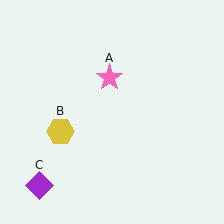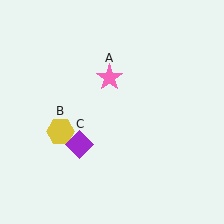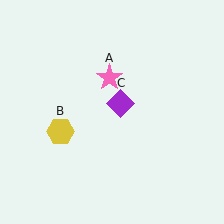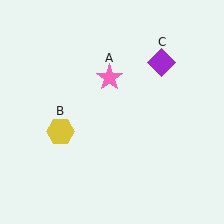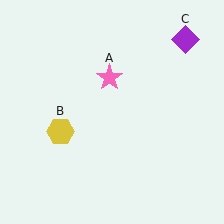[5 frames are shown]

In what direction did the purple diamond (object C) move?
The purple diamond (object C) moved up and to the right.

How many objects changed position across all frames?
1 object changed position: purple diamond (object C).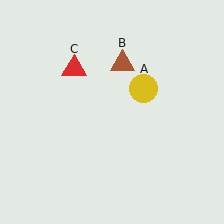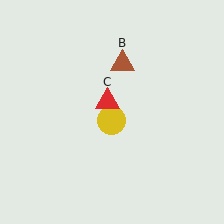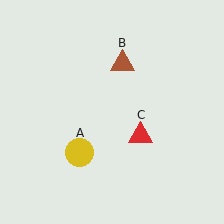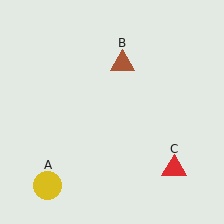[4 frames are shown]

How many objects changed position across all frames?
2 objects changed position: yellow circle (object A), red triangle (object C).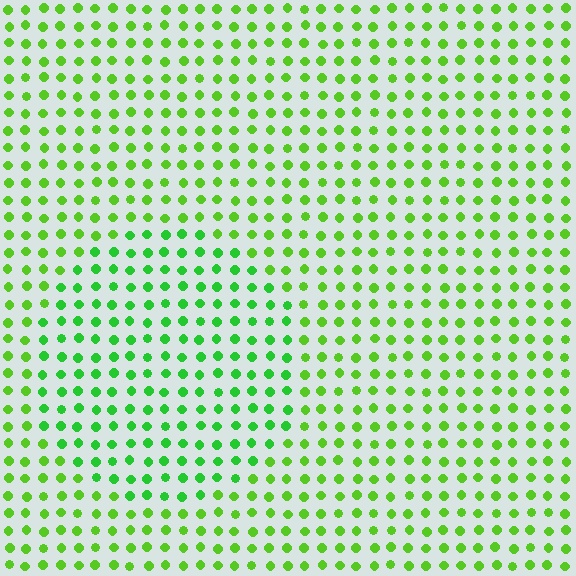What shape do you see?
I see a circle.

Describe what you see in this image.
The image is filled with small lime elements in a uniform arrangement. A circle-shaped region is visible where the elements are tinted to a slightly different hue, forming a subtle color boundary.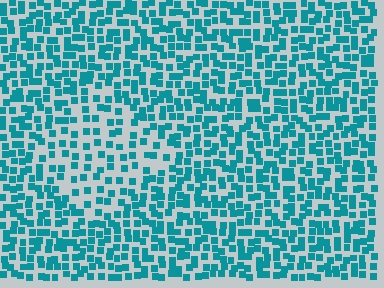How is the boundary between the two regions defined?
The boundary is defined by a change in element density (approximately 1.7x ratio). All elements are the same color, size, and shape.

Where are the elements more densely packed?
The elements are more densely packed outside the diamond boundary.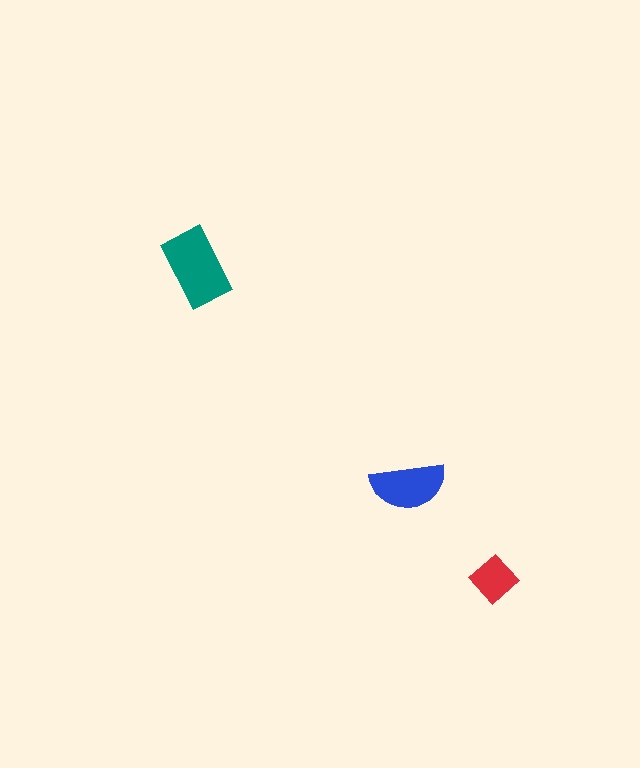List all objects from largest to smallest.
The teal rectangle, the blue semicircle, the red diamond.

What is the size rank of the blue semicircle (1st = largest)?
2nd.